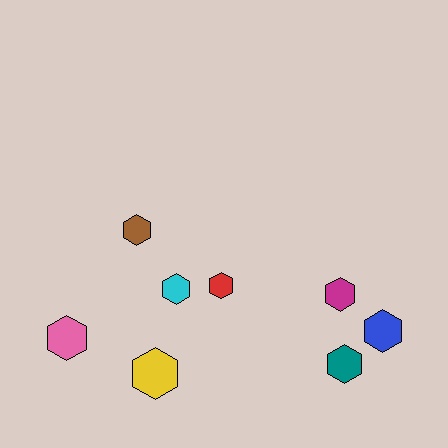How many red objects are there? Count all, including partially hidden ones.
There is 1 red object.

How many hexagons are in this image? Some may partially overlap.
There are 8 hexagons.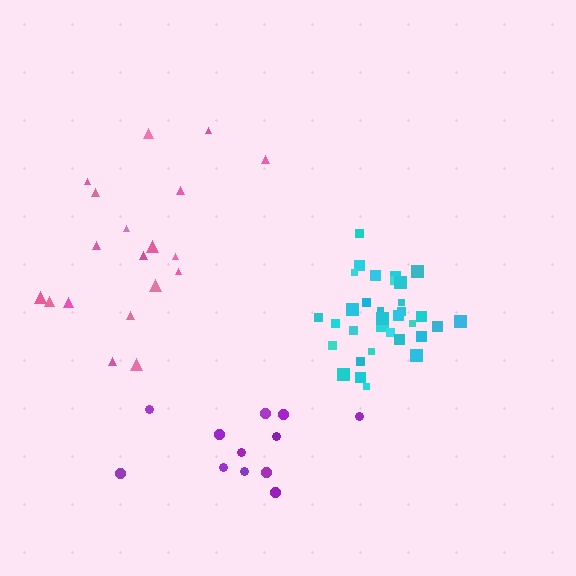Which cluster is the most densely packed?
Cyan.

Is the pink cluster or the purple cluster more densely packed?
Pink.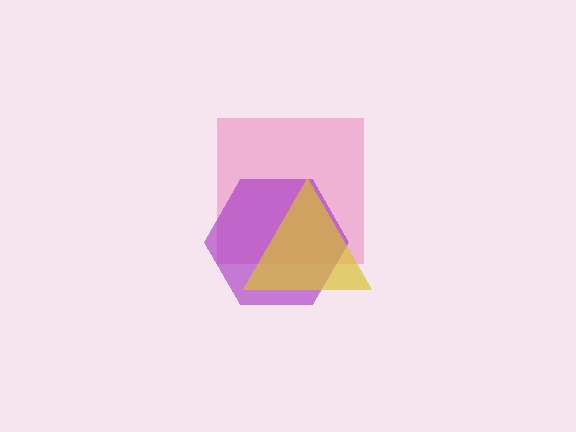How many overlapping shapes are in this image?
There are 3 overlapping shapes in the image.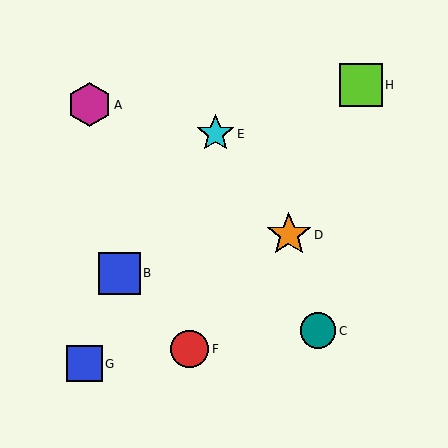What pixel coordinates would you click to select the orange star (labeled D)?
Click at (289, 235) to select the orange star D.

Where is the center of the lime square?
The center of the lime square is at (361, 85).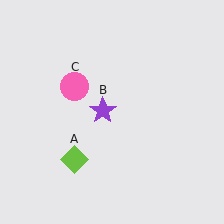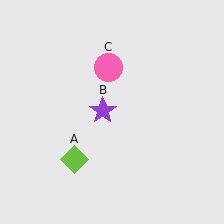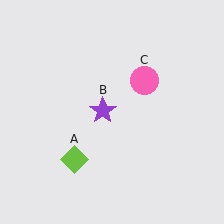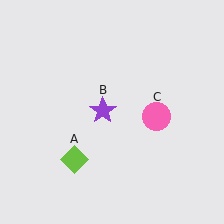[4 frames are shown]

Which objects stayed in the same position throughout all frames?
Lime diamond (object A) and purple star (object B) remained stationary.